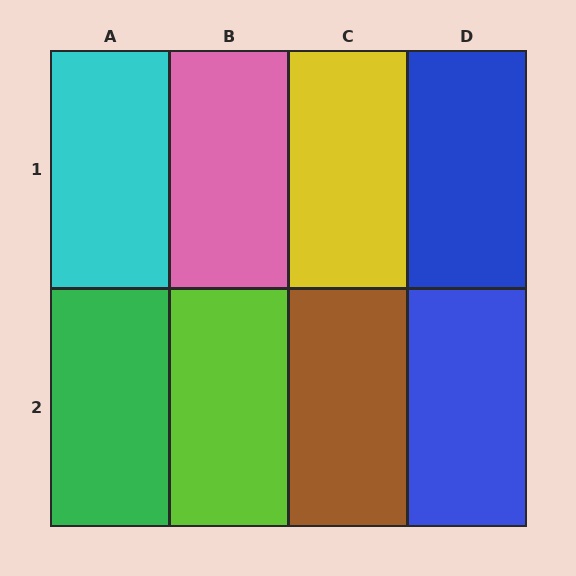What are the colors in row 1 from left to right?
Cyan, pink, yellow, blue.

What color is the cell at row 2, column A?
Green.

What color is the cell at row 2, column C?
Brown.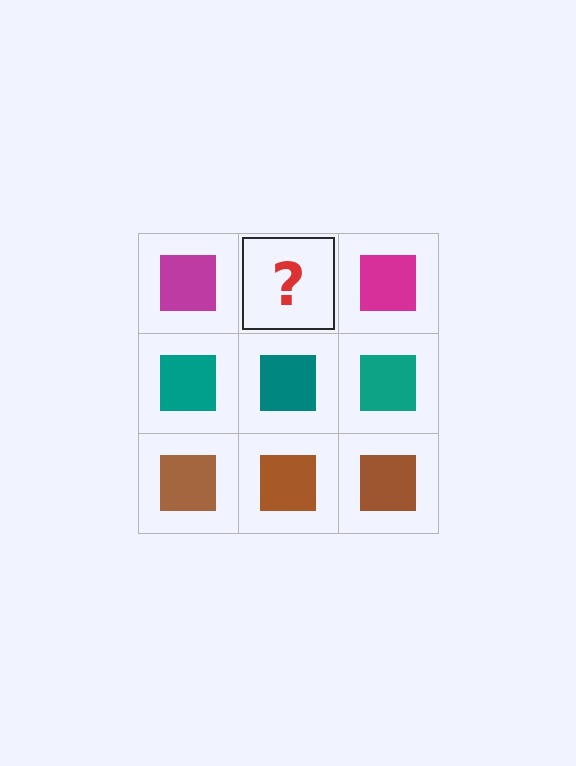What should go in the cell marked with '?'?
The missing cell should contain a magenta square.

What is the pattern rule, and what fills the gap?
The rule is that each row has a consistent color. The gap should be filled with a magenta square.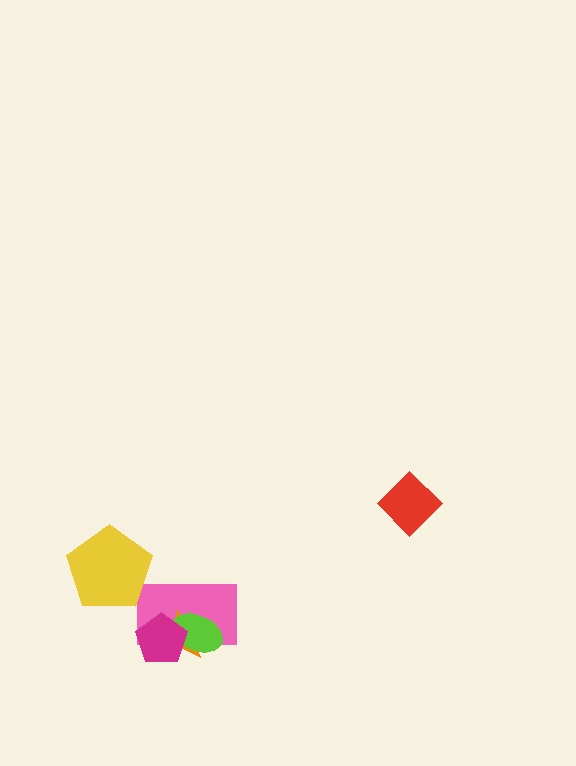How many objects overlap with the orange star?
3 objects overlap with the orange star.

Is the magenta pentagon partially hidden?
No, no other shape covers it.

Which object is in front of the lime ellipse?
The magenta pentagon is in front of the lime ellipse.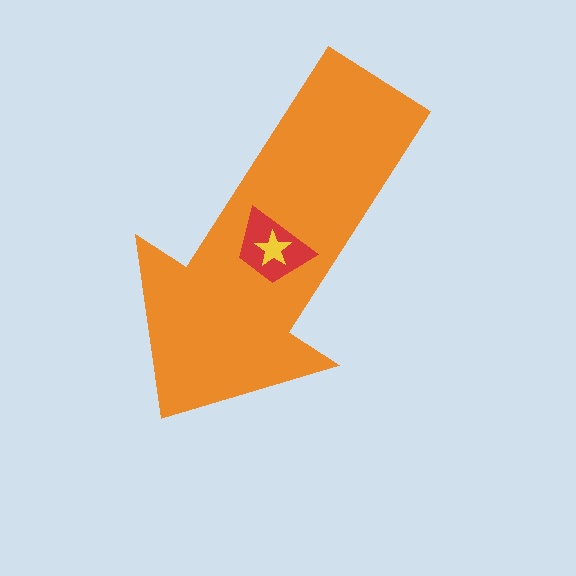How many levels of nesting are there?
3.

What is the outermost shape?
The orange arrow.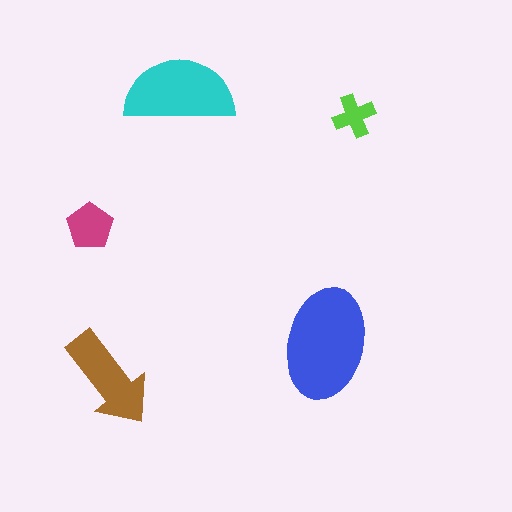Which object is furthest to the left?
The magenta pentagon is leftmost.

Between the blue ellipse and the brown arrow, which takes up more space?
The blue ellipse.